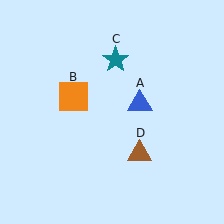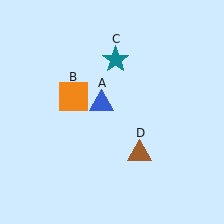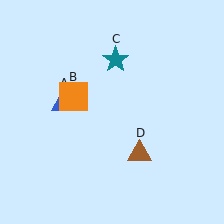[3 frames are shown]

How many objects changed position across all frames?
1 object changed position: blue triangle (object A).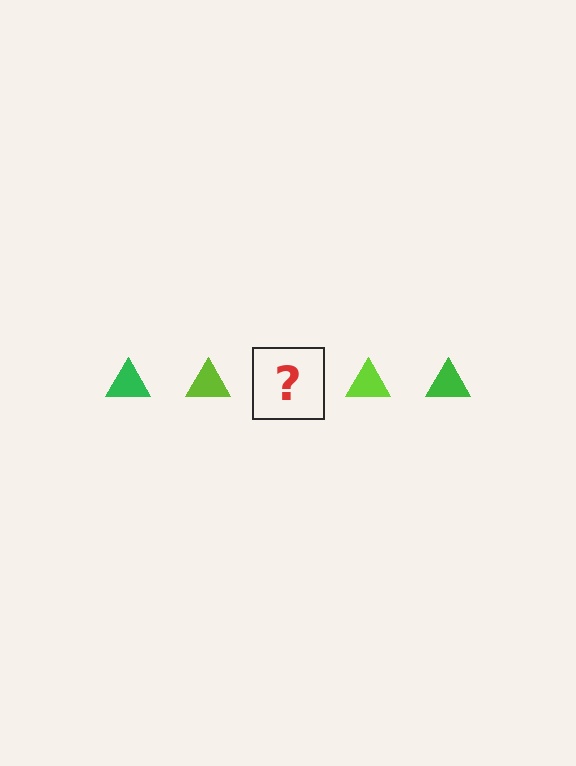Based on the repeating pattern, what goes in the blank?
The blank should be a green triangle.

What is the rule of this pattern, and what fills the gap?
The rule is that the pattern cycles through green, lime triangles. The gap should be filled with a green triangle.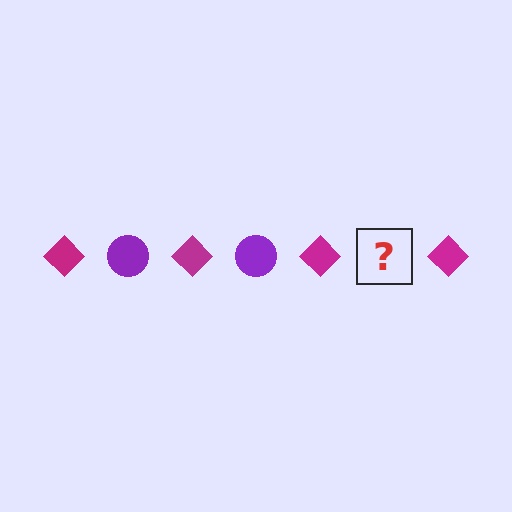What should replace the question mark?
The question mark should be replaced with a purple circle.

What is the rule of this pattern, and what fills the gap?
The rule is that the pattern alternates between magenta diamond and purple circle. The gap should be filled with a purple circle.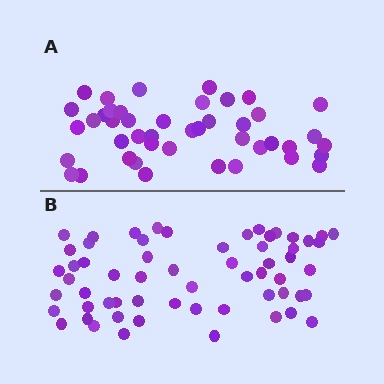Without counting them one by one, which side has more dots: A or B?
Region B (the bottom region) has more dots.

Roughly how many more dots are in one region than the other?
Region B has approximately 15 more dots than region A.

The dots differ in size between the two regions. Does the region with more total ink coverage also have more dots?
No. Region A has more total ink coverage because its dots are larger, but region B actually contains more individual dots. Total area can be misleading — the number of items is what matters here.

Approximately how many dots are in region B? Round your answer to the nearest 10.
About 60 dots.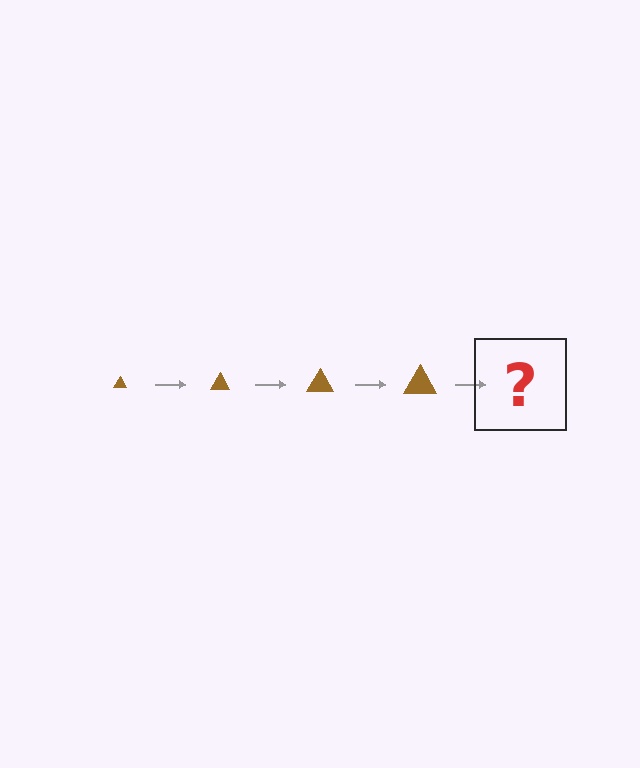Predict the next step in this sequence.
The next step is a brown triangle, larger than the previous one.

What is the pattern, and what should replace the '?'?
The pattern is that the triangle gets progressively larger each step. The '?' should be a brown triangle, larger than the previous one.